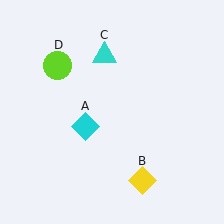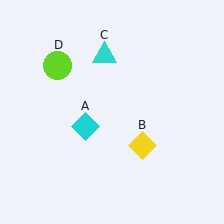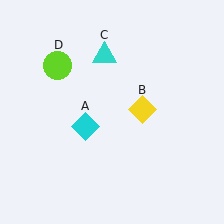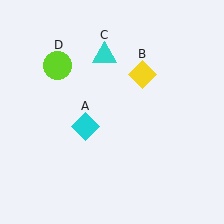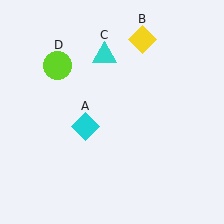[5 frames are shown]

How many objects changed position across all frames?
1 object changed position: yellow diamond (object B).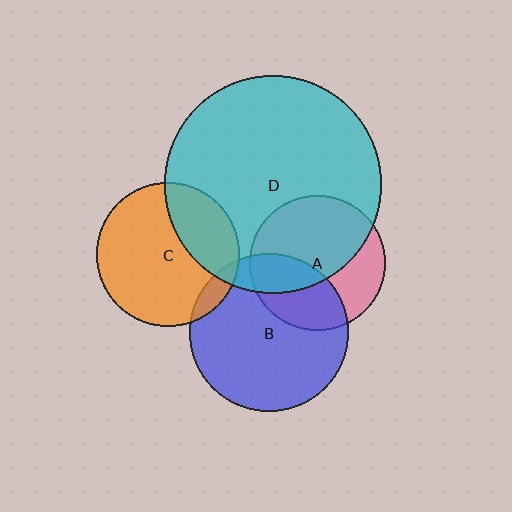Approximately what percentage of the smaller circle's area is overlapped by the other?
Approximately 30%.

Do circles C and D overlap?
Yes.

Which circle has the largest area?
Circle D (cyan).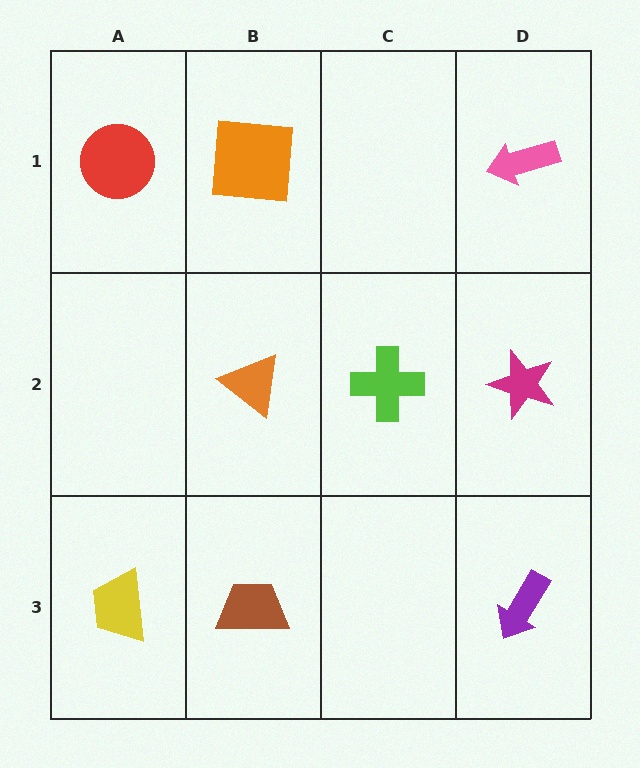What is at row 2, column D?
A magenta star.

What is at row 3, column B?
A brown trapezoid.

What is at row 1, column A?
A red circle.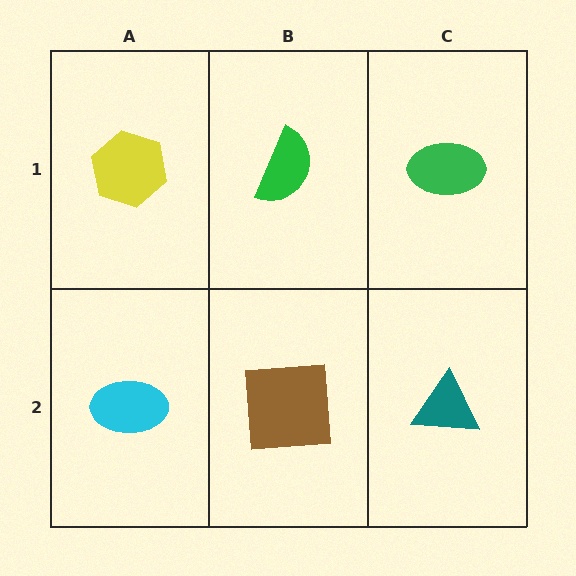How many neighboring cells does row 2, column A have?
2.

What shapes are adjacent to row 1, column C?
A teal triangle (row 2, column C), a green semicircle (row 1, column B).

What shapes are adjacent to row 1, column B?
A brown square (row 2, column B), a yellow hexagon (row 1, column A), a green ellipse (row 1, column C).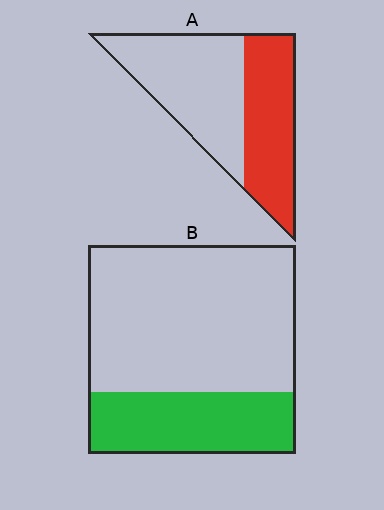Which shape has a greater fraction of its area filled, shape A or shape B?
Shape A.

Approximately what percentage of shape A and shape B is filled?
A is approximately 45% and B is approximately 30%.